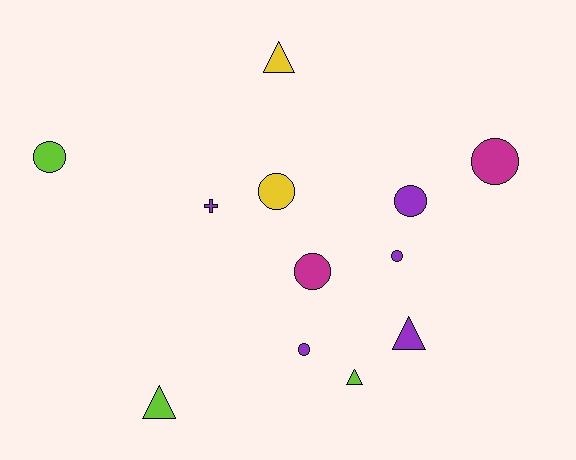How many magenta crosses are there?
There are no magenta crosses.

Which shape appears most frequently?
Circle, with 7 objects.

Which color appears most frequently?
Purple, with 5 objects.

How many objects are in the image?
There are 12 objects.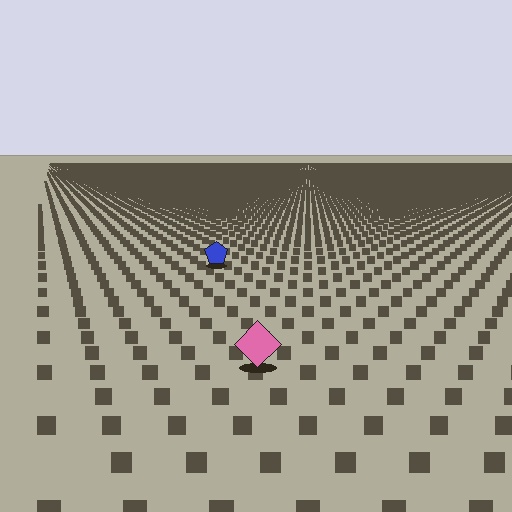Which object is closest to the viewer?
The pink diamond is closest. The texture marks near it are larger and more spread out.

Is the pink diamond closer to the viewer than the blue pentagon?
Yes. The pink diamond is closer — you can tell from the texture gradient: the ground texture is coarser near it.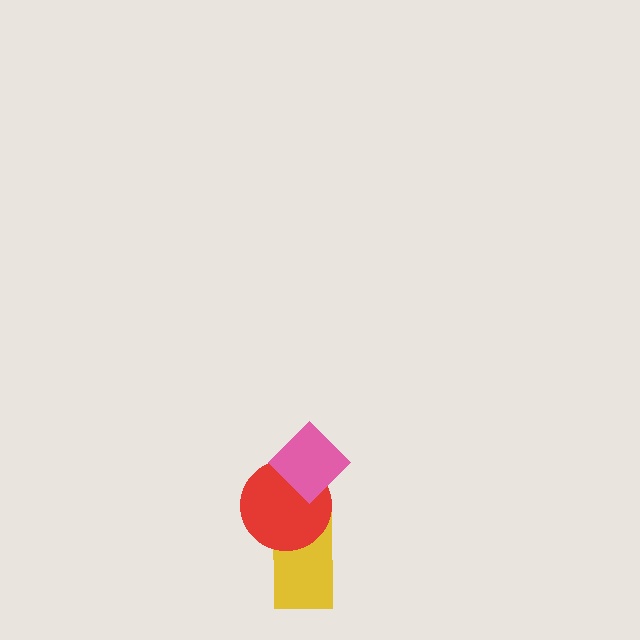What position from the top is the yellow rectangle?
The yellow rectangle is 3rd from the top.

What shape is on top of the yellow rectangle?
The red circle is on top of the yellow rectangle.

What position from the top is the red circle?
The red circle is 2nd from the top.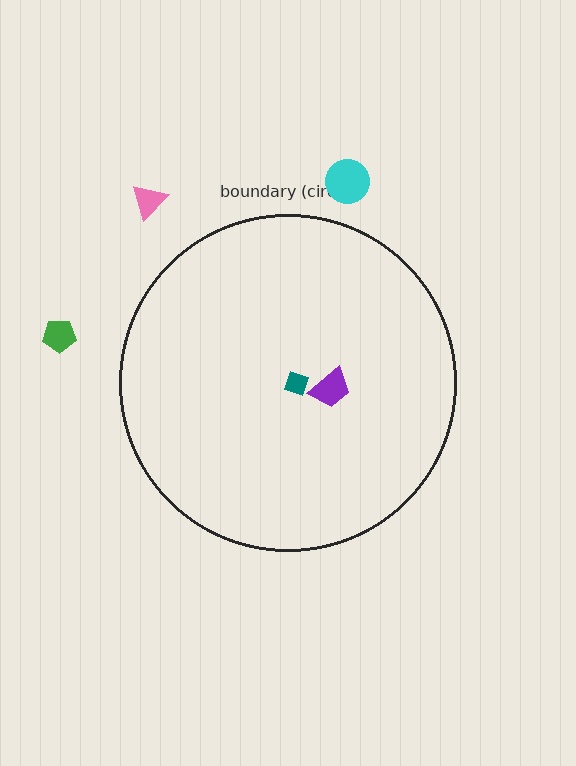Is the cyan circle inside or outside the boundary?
Outside.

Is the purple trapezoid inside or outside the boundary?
Inside.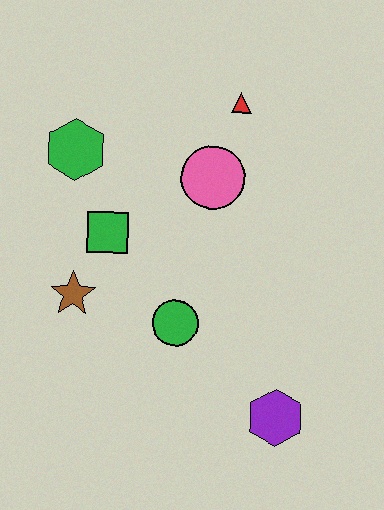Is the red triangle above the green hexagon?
Yes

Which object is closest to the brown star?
The green square is closest to the brown star.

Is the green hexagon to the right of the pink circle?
No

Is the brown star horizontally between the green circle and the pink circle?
No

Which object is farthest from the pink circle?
The purple hexagon is farthest from the pink circle.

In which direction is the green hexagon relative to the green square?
The green hexagon is above the green square.